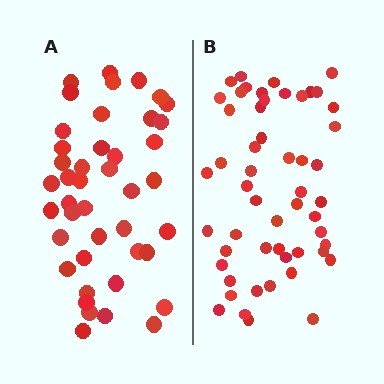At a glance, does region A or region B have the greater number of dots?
Region B (the right region) has more dots.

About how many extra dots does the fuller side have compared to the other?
Region B has roughly 10 or so more dots than region A.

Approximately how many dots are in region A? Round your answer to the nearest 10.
About 40 dots. (The exact count is 43, which rounds to 40.)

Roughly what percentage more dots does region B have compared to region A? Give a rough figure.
About 25% more.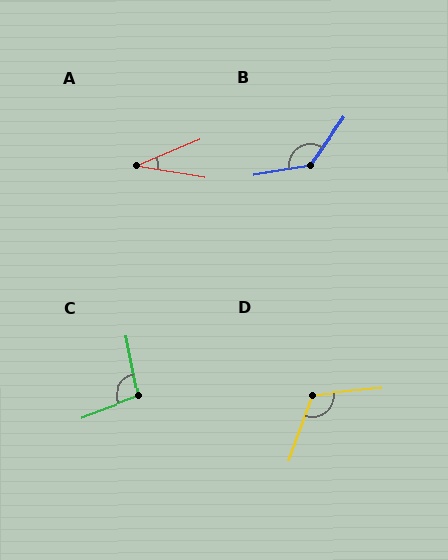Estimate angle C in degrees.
Approximately 99 degrees.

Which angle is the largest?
B, at approximately 134 degrees.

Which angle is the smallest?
A, at approximately 32 degrees.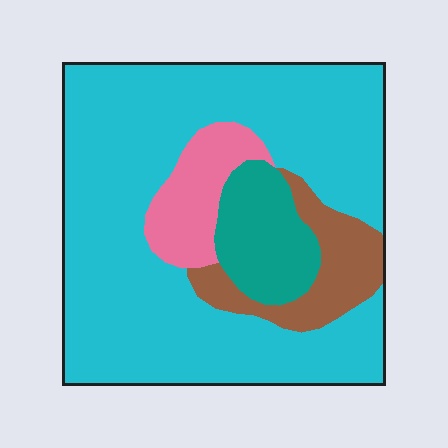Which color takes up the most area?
Cyan, at roughly 70%.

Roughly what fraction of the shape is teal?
Teal covers about 10% of the shape.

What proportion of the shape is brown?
Brown takes up less than a quarter of the shape.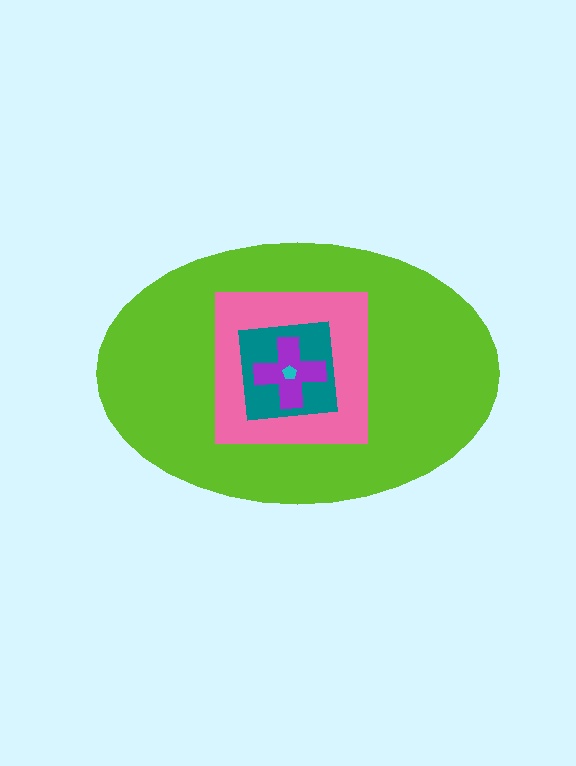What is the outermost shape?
The lime ellipse.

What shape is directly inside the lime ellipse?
The pink square.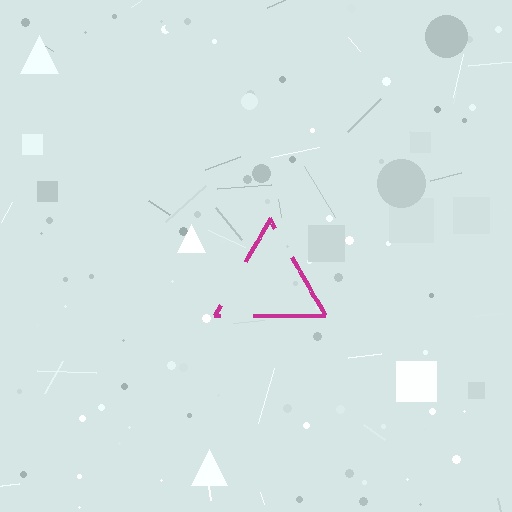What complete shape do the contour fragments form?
The contour fragments form a triangle.